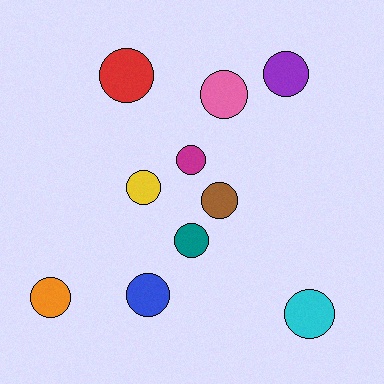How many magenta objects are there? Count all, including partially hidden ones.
There is 1 magenta object.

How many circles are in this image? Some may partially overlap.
There are 10 circles.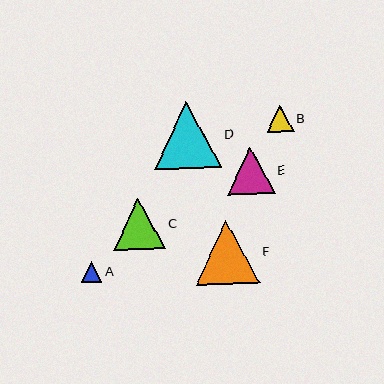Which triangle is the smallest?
Triangle A is the smallest with a size of approximately 21 pixels.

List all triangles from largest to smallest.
From largest to smallest: D, F, C, E, B, A.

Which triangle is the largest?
Triangle D is the largest with a size of approximately 68 pixels.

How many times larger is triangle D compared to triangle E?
Triangle D is approximately 1.4 times the size of triangle E.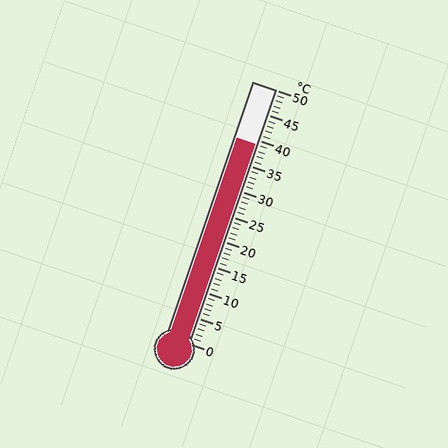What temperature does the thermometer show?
The thermometer shows approximately 39°C.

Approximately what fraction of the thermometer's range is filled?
The thermometer is filled to approximately 80% of its range.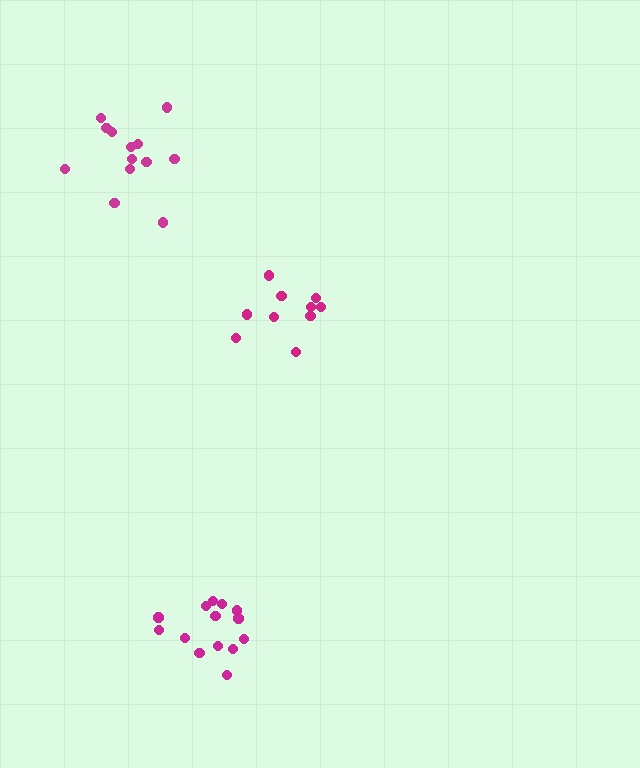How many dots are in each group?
Group 1: 10 dots, Group 2: 14 dots, Group 3: 13 dots (37 total).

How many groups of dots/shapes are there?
There are 3 groups.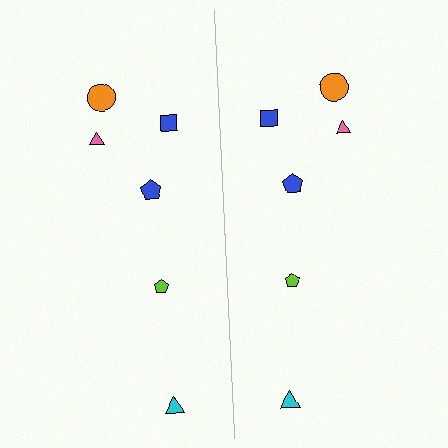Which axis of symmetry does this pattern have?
The pattern has a vertical axis of symmetry running through the center of the image.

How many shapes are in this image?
There are 12 shapes in this image.